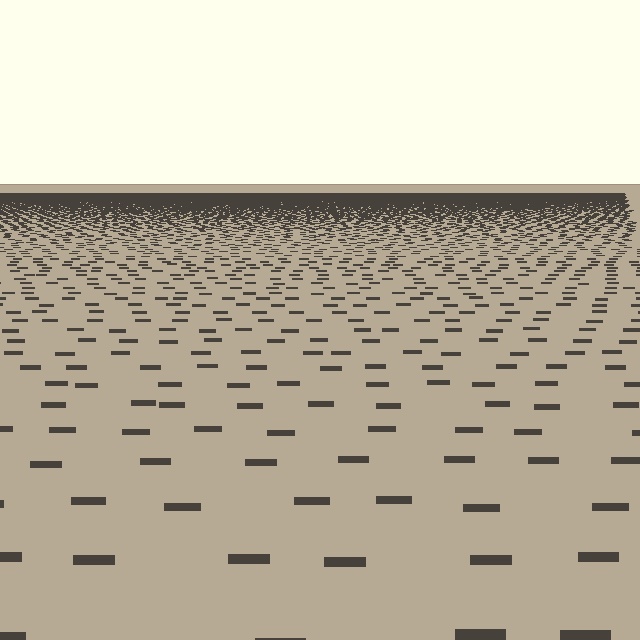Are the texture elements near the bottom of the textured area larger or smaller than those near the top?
Larger. Near the bottom, elements are closer to the viewer and appear at a bigger on-screen size.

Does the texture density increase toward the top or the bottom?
Density increases toward the top.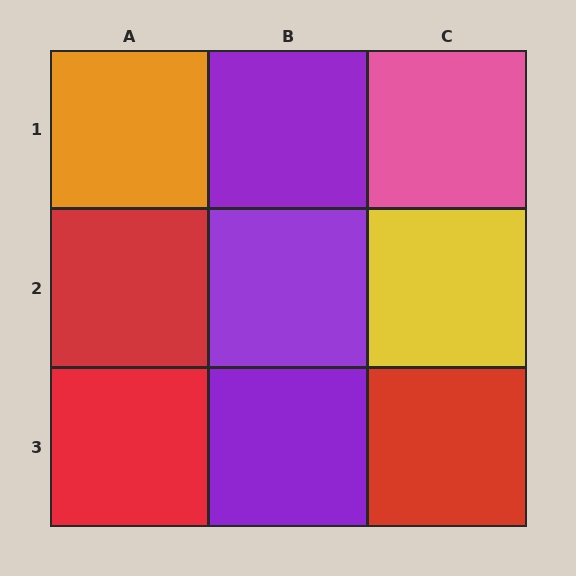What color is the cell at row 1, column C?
Pink.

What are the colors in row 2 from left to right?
Red, purple, yellow.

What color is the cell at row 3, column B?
Purple.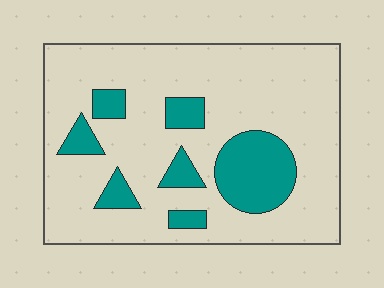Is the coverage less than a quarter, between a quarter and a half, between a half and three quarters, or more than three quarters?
Less than a quarter.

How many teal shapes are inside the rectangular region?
7.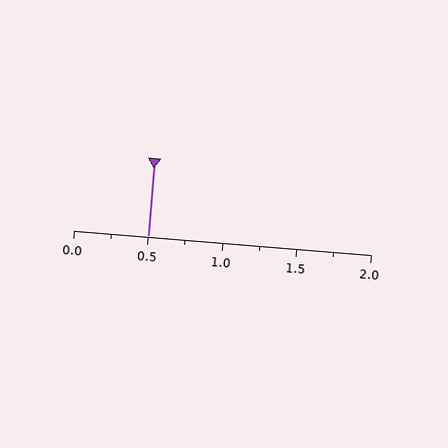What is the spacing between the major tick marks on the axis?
The major ticks are spaced 0.5 apart.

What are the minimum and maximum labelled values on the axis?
The axis runs from 0.0 to 2.0.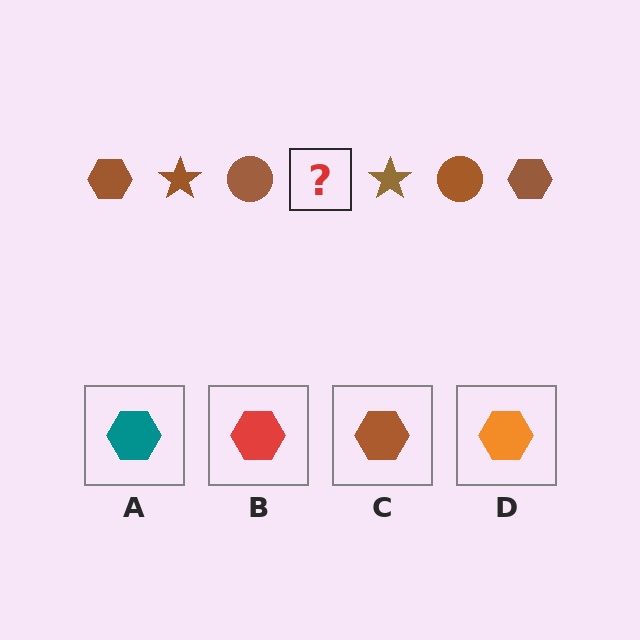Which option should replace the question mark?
Option C.